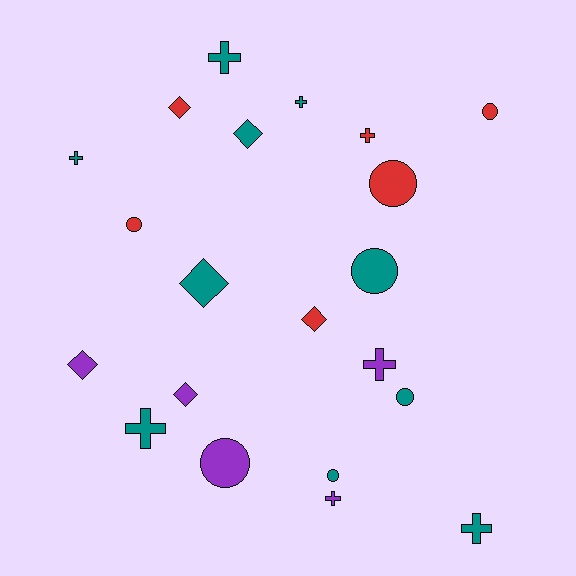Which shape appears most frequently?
Cross, with 8 objects.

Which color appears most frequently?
Teal, with 10 objects.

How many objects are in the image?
There are 21 objects.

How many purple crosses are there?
There are 2 purple crosses.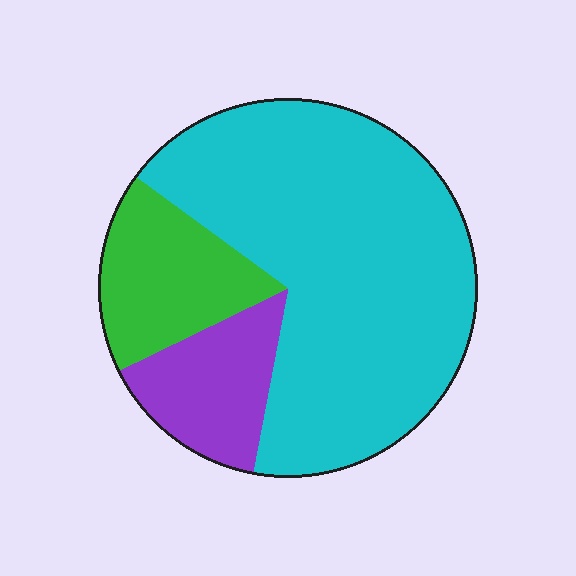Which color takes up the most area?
Cyan, at roughly 70%.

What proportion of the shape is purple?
Purple takes up about one sixth (1/6) of the shape.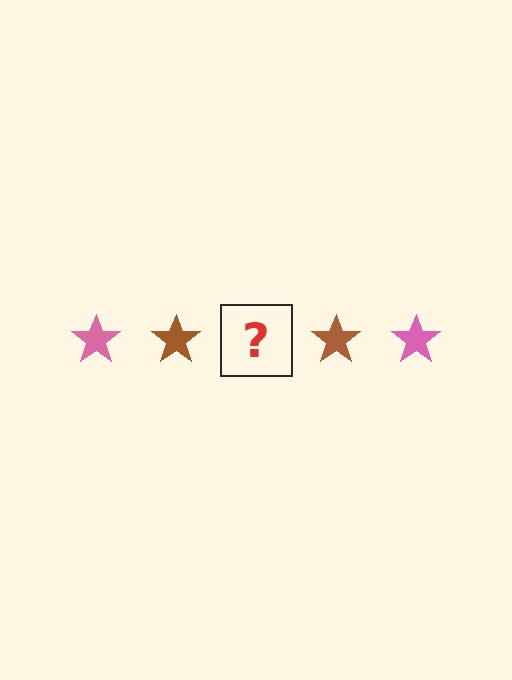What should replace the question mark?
The question mark should be replaced with a pink star.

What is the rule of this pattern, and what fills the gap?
The rule is that the pattern cycles through pink, brown stars. The gap should be filled with a pink star.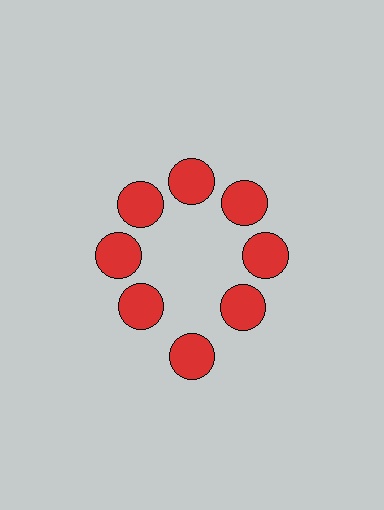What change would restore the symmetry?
The symmetry would be restored by moving it inward, back onto the ring so that all 8 circles sit at equal angles and equal distance from the center.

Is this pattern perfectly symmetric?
No. The 8 red circles are arranged in a ring, but one element near the 6 o'clock position is pushed outward from the center, breaking the 8-fold rotational symmetry.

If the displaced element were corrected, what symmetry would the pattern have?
It would have 8-fold rotational symmetry — the pattern would map onto itself every 45 degrees.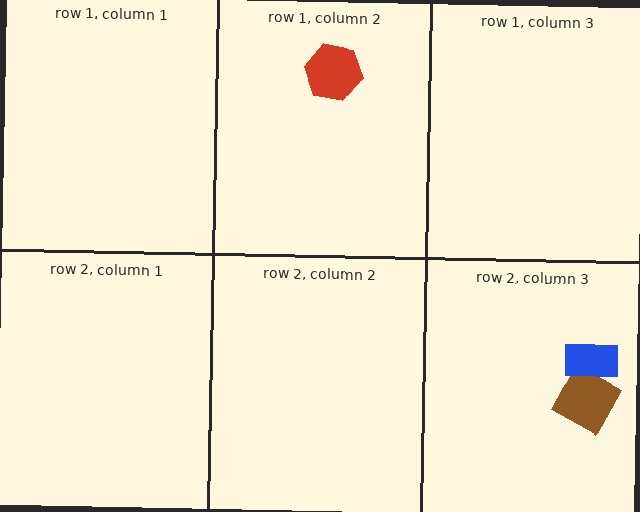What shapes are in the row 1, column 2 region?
The red hexagon.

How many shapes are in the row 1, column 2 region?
1.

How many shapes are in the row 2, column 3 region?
2.